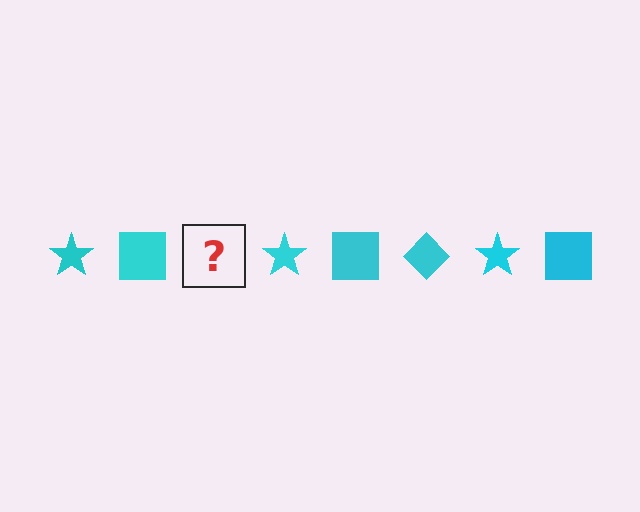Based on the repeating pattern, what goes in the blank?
The blank should be a cyan diamond.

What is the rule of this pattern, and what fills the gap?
The rule is that the pattern cycles through star, square, diamond shapes in cyan. The gap should be filled with a cyan diamond.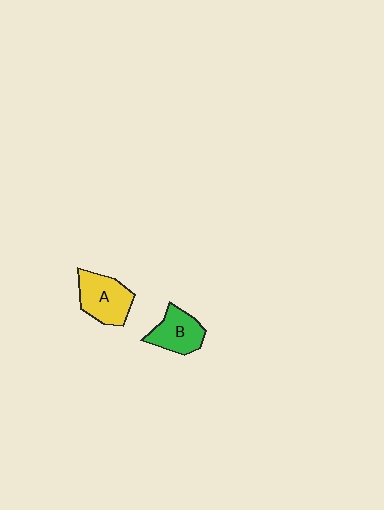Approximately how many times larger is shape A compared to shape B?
Approximately 1.2 times.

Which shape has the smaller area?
Shape B (green).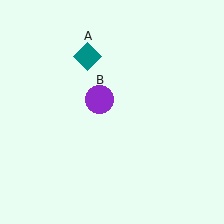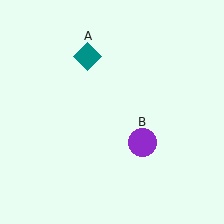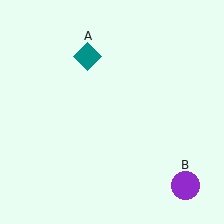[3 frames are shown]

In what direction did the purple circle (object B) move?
The purple circle (object B) moved down and to the right.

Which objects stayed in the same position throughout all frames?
Teal diamond (object A) remained stationary.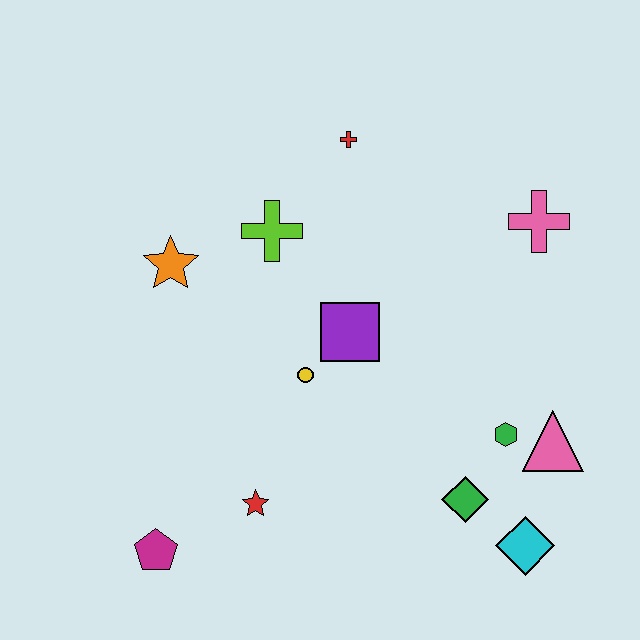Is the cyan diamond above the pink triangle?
No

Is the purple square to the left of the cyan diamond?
Yes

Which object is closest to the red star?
The magenta pentagon is closest to the red star.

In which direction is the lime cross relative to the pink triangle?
The lime cross is to the left of the pink triangle.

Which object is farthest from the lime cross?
The cyan diamond is farthest from the lime cross.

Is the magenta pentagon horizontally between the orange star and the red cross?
No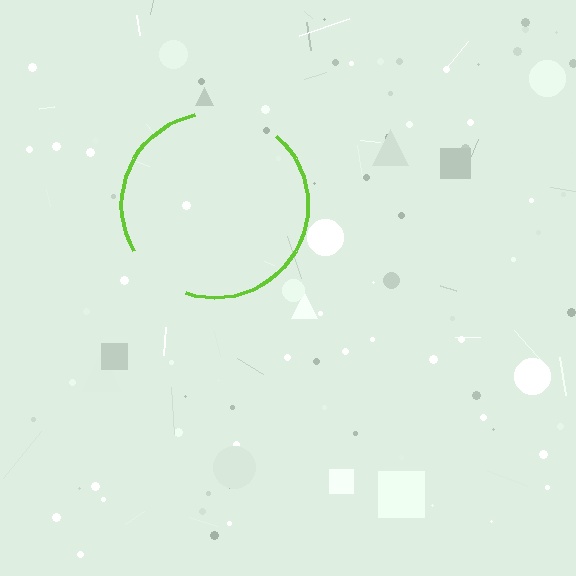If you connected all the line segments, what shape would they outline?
They would outline a circle.